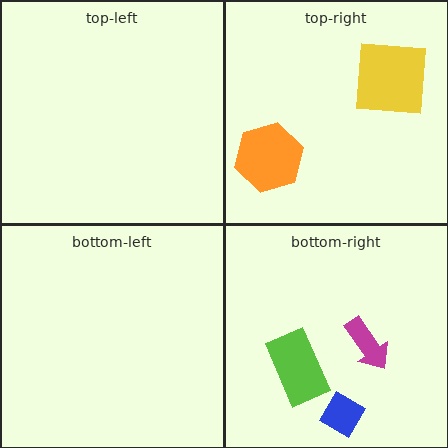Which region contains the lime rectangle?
The bottom-right region.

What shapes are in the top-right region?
The yellow square, the orange hexagon.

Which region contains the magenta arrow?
The bottom-right region.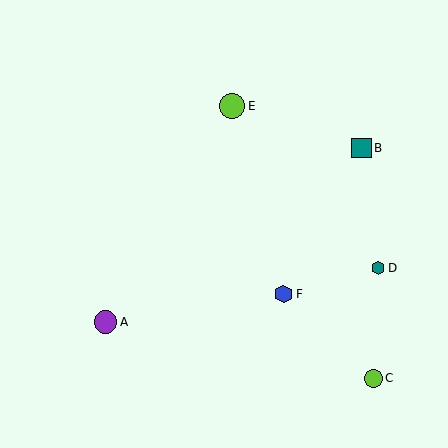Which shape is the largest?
The lime circle (labeled E) is the largest.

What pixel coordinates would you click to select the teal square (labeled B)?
Click at (361, 148) to select the teal square B.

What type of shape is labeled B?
Shape B is a teal square.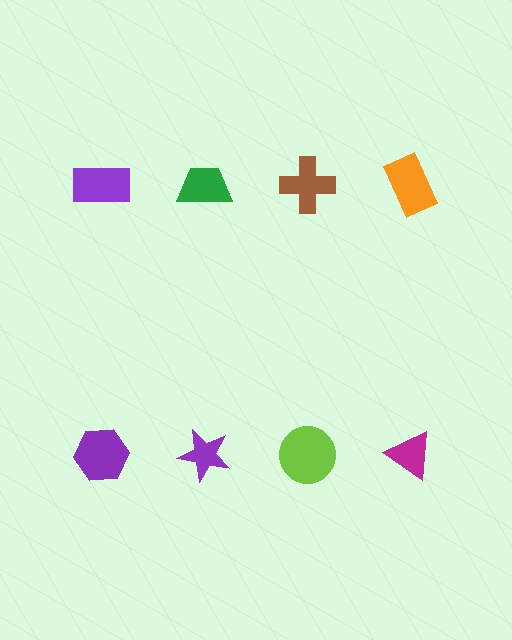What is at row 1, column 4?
An orange rectangle.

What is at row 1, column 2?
A green trapezoid.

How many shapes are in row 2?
4 shapes.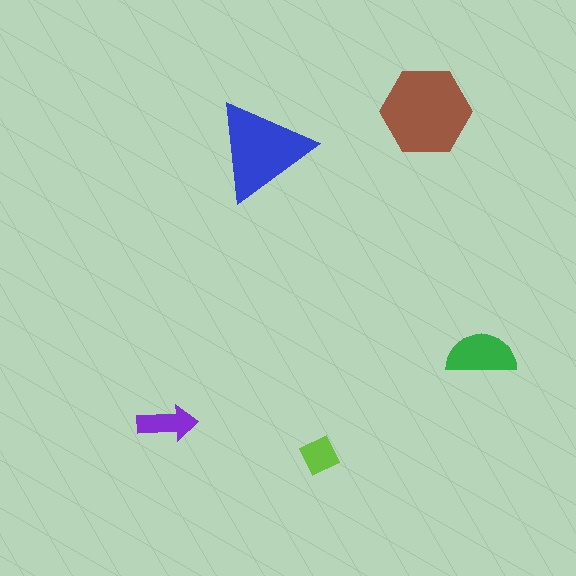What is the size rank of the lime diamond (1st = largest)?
5th.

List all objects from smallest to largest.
The lime diamond, the purple arrow, the green semicircle, the blue triangle, the brown hexagon.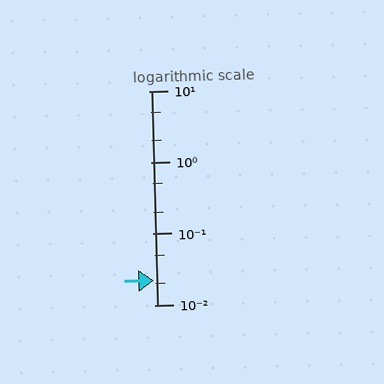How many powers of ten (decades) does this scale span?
The scale spans 3 decades, from 0.01 to 10.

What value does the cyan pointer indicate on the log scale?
The pointer indicates approximately 0.022.